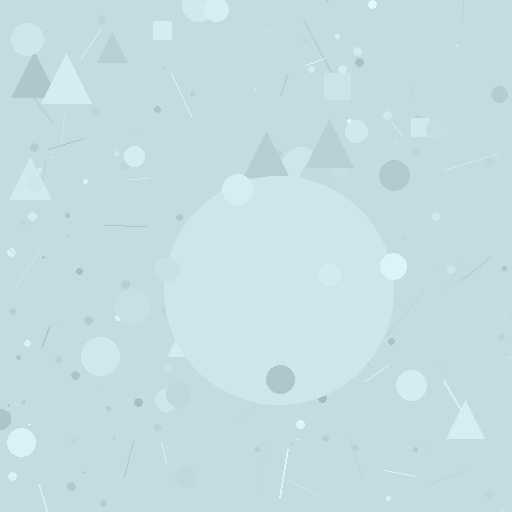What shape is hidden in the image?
A circle is hidden in the image.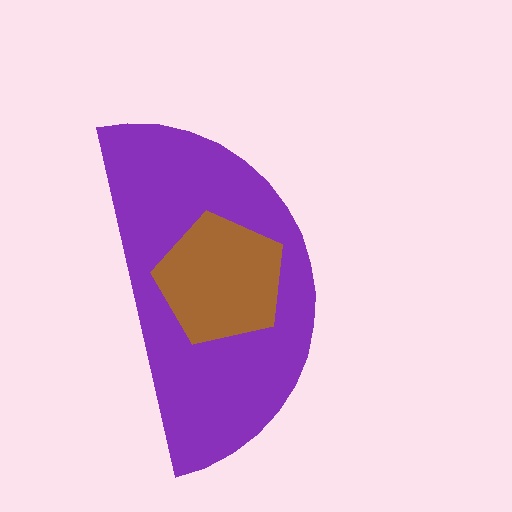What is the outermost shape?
The purple semicircle.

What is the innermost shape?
The brown pentagon.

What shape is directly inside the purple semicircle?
The brown pentagon.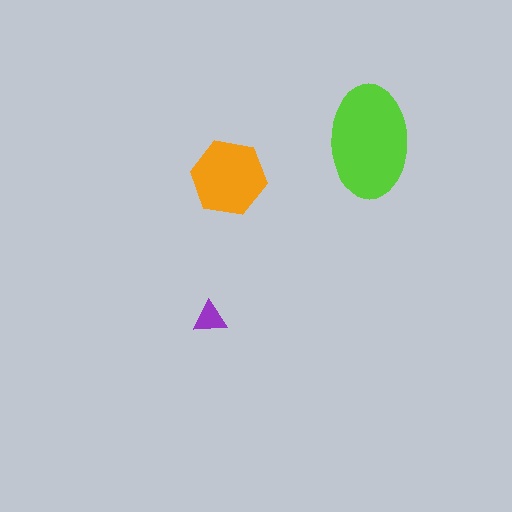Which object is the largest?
The lime ellipse.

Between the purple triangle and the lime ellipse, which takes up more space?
The lime ellipse.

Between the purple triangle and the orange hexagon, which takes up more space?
The orange hexagon.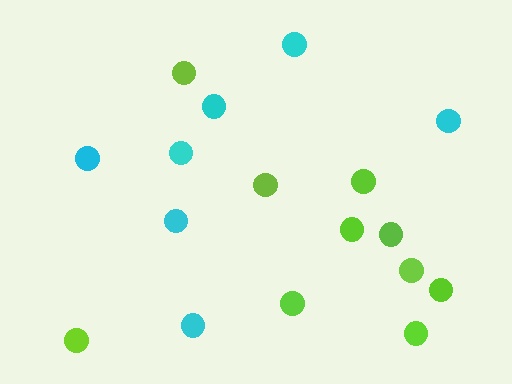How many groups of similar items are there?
There are 2 groups: one group of lime circles (10) and one group of cyan circles (7).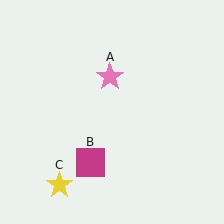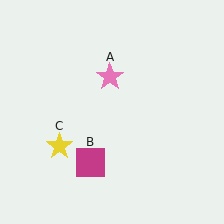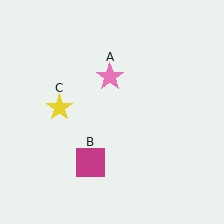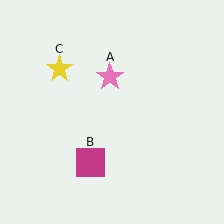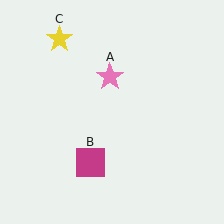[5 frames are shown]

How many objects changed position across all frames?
1 object changed position: yellow star (object C).